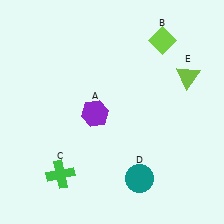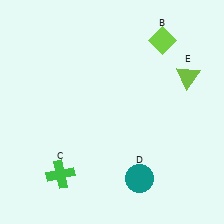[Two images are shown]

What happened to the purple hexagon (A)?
The purple hexagon (A) was removed in Image 2. It was in the bottom-left area of Image 1.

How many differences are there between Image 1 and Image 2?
There is 1 difference between the two images.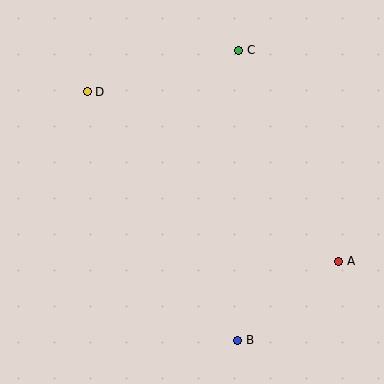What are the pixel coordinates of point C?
Point C is at (239, 50).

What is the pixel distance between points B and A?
The distance between B and A is 128 pixels.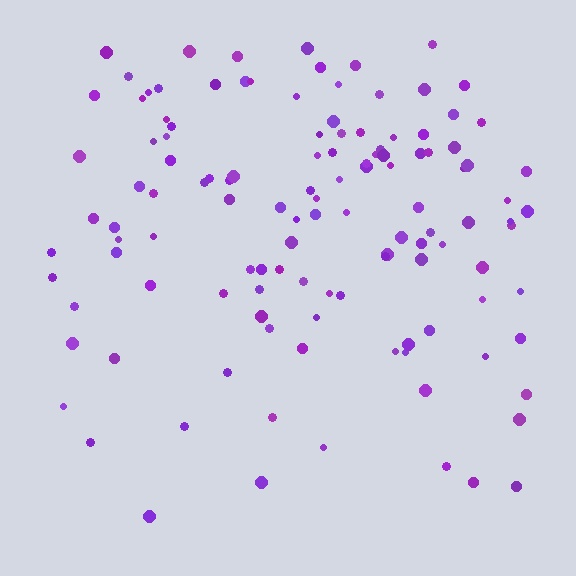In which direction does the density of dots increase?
From bottom to top, with the top side densest.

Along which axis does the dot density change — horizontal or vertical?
Vertical.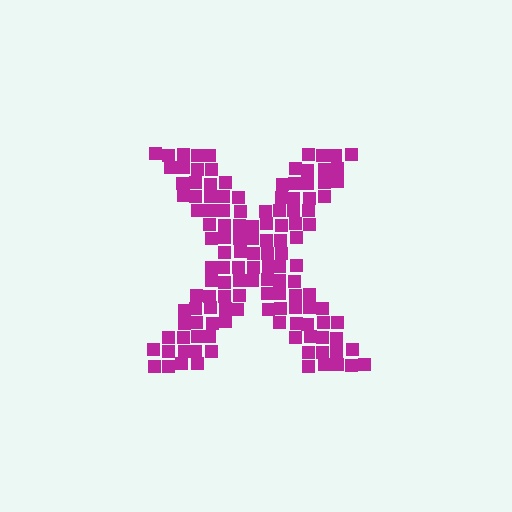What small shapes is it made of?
It is made of small squares.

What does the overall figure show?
The overall figure shows the letter X.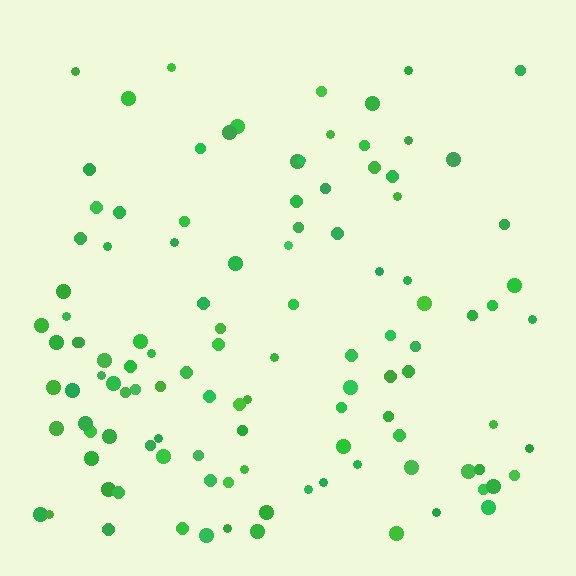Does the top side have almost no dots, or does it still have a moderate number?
Still a moderate number, just noticeably fewer than the bottom.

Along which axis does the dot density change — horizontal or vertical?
Vertical.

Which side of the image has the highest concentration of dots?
The bottom.